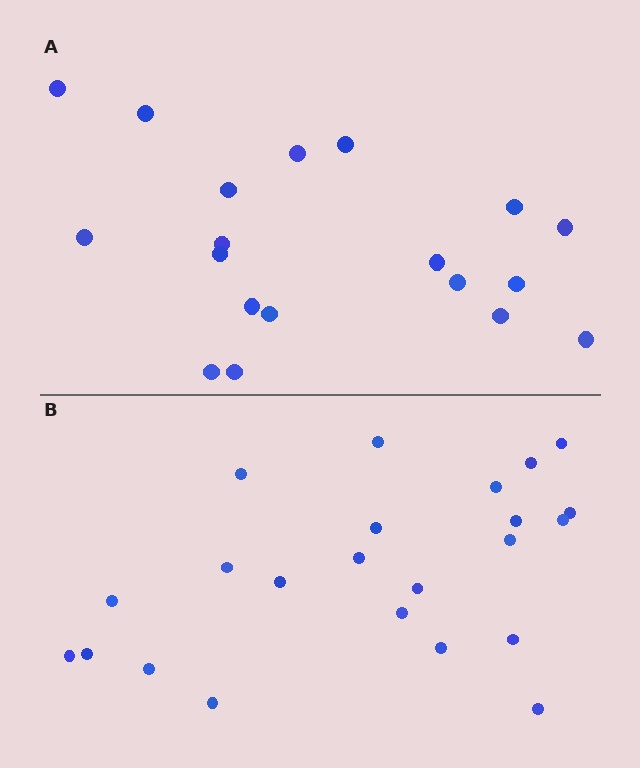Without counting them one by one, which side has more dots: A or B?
Region B (the bottom region) has more dots.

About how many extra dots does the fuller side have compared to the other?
Region B has about 4 more dots than region A.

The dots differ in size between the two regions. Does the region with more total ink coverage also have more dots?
No. Region A has more total ink coverage because its dots are larger, but region B actually contains more individual dots. Total area can be misleading — the number of items is what matters here.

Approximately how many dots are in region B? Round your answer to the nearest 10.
About 20 dots. (The exact count is 23, which rounds to 20.)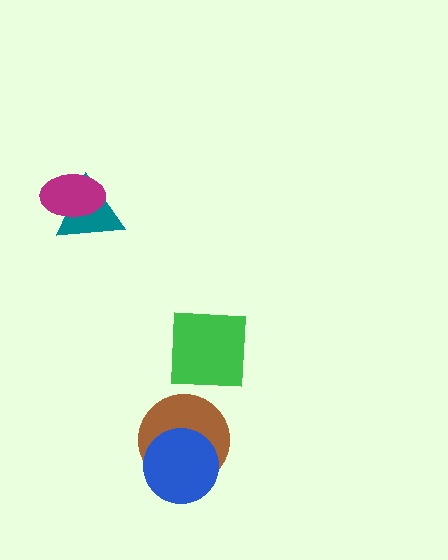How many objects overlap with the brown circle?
1 object overlaps with the brown circle.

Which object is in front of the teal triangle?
The magenta ellipse is in front of the teal triangle.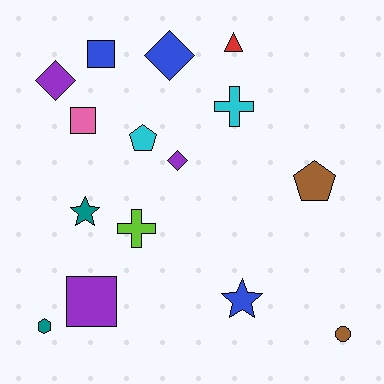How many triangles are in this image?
There is 1 triangle.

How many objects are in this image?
There are 15 objects.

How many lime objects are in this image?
There is 1 lime object.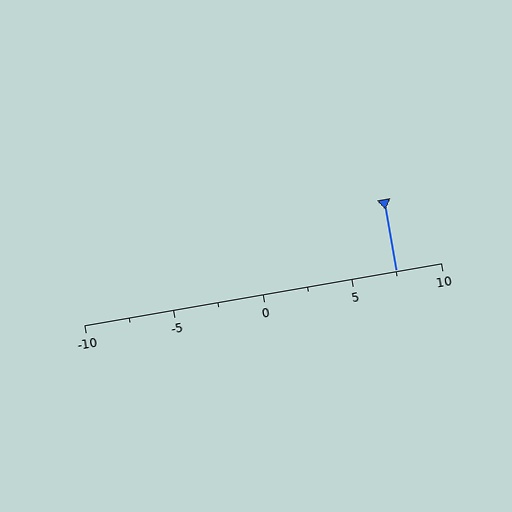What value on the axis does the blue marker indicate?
The marker indicates approximately 7.5.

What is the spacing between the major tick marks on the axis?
The major ticks are spaced 5 apart.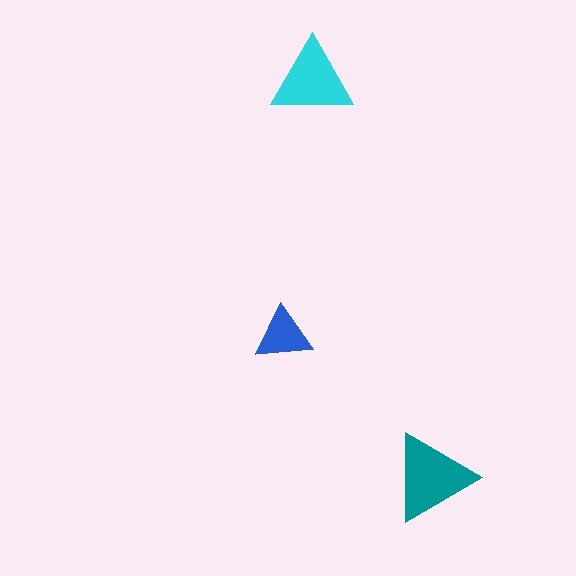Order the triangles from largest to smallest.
the teal one, the cyan one, the blue one.